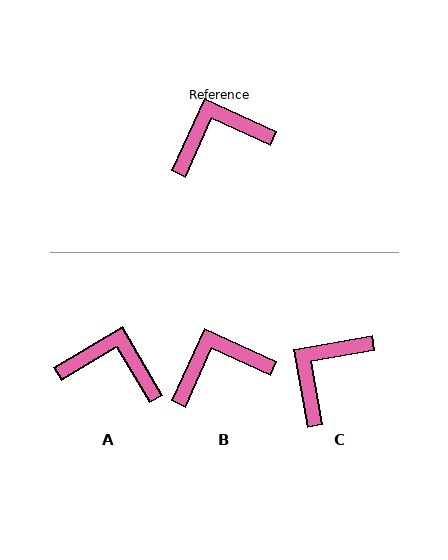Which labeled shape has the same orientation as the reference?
B.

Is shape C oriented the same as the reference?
No, it is off by about 35 degrees.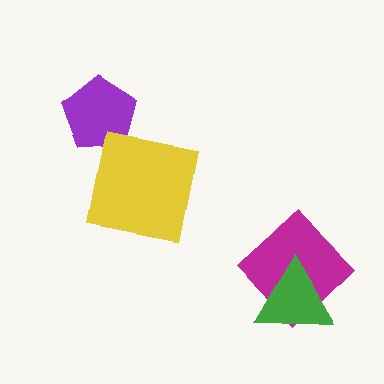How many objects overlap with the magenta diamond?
1 object overlaps with the magenta diamond.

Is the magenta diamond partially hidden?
Yes, it is partially covered by another shape.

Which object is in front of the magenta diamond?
The green triangle is in front of the magenta diamond.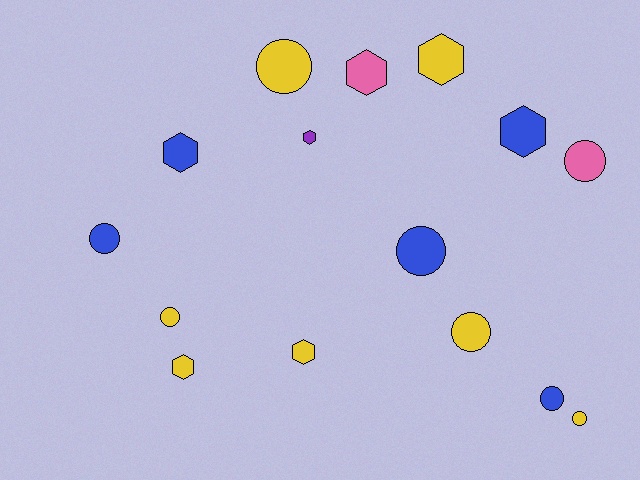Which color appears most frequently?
Yellow, with 7 objects.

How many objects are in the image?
There are 15 objects.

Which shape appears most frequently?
Circle, with 8 objects.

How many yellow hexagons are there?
There are 3 yellow hexagons.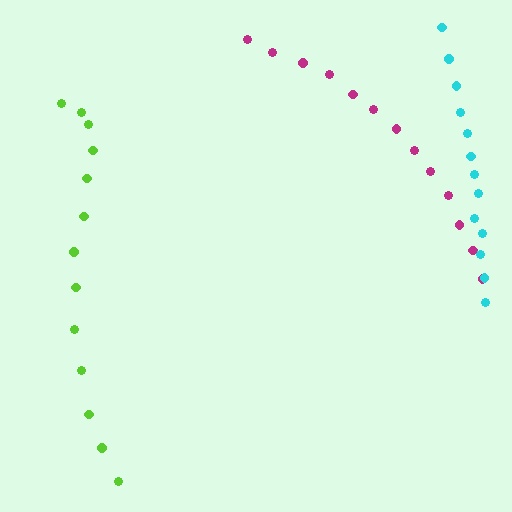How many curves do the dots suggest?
There are 3 distinct paths.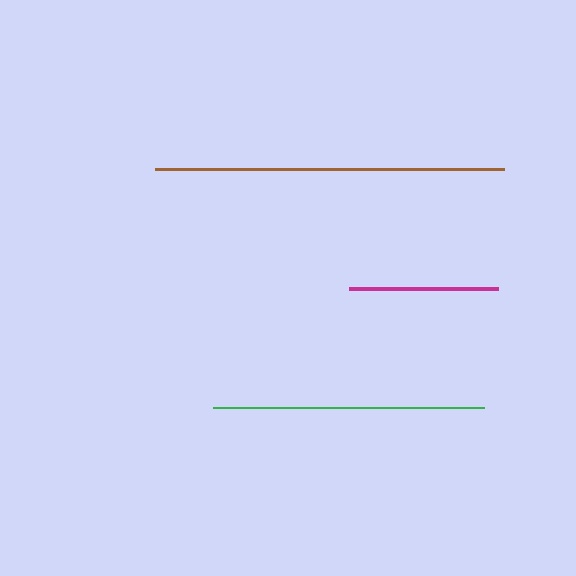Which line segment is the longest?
The brown line is the longest at approximately 349 pixels.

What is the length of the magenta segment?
The magenta segment is approximately 149 pixels long.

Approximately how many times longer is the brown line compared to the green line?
The brown line is approximately 1.3 times the length of the green line.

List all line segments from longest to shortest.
From longest to shortest: brown, green, magenta.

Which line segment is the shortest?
The magenta line is the shortest at approximately 149 pixels.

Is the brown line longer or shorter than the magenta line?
The brown line is longer than the magenta line.